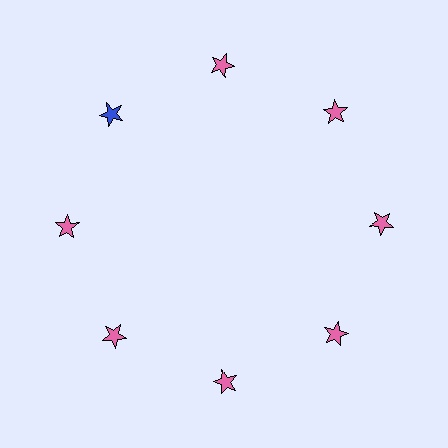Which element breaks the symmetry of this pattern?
The blue star at roughly the 10 o'clock position breaks the symmetry. All other shapes are pink stars.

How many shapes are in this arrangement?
There are 8 shapes arranged in a ring pattern.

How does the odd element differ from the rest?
It has a different color: blue instead of pink.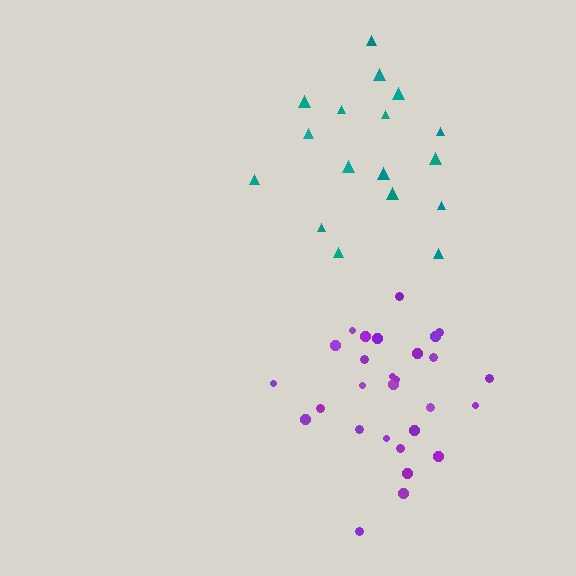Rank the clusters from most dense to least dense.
purple, teal.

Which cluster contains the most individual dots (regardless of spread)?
Purple (29).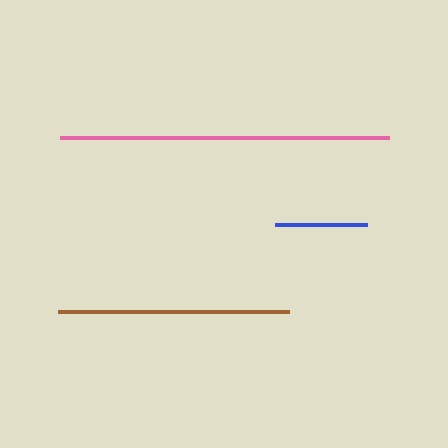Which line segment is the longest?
The pink line is the longest at approximately 329 pixels.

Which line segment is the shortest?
The blue line is the shortest at approximately 92 pixels.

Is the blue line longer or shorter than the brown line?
The brown line is longer than the blue line.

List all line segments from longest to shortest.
From longest to shortest: pink, brown, blue.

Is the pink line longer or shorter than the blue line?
The pink line is longer than the blue line.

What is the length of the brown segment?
The brown segment is approximately 231 pixels long.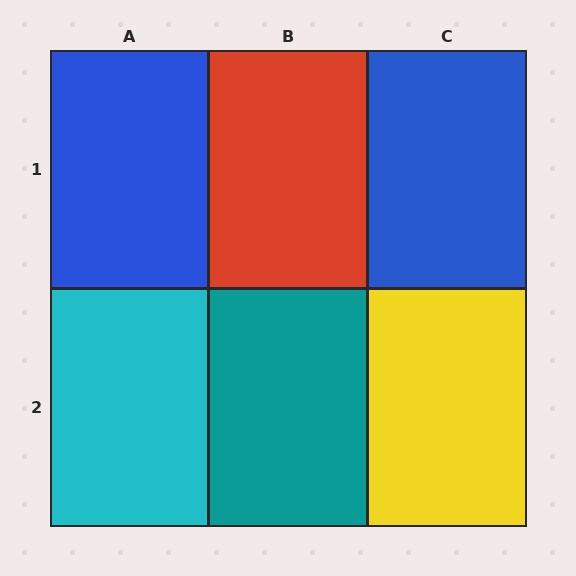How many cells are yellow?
1 cell is yellow.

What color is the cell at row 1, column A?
Blue.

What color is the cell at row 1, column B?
Red.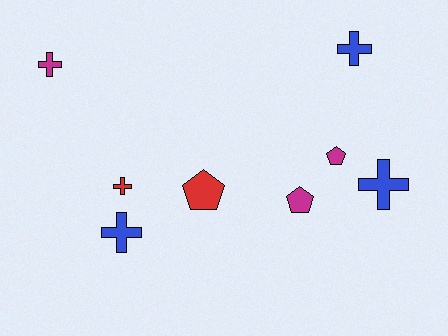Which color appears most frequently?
Magenta, with 3 objects.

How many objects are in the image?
There are 8 objects.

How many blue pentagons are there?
There are no blue pentagons.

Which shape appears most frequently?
Cross, with 5 objects.